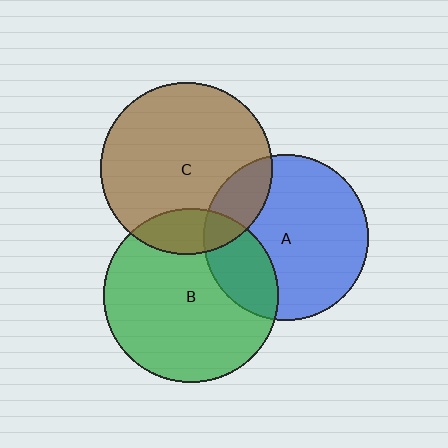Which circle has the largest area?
Circle B (green).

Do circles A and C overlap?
Yes.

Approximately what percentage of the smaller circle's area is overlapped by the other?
Approximately 20%.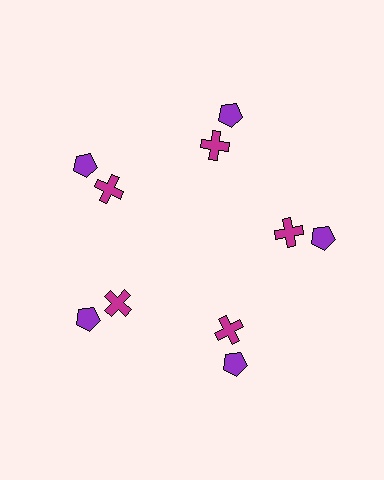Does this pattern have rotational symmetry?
Yes, this pattern has 5-fold rotational symmetry. It looks the same after rotating 72 degrees around the center.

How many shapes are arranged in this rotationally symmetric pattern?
There are 10 shapes, arranged in 5 groups of 2.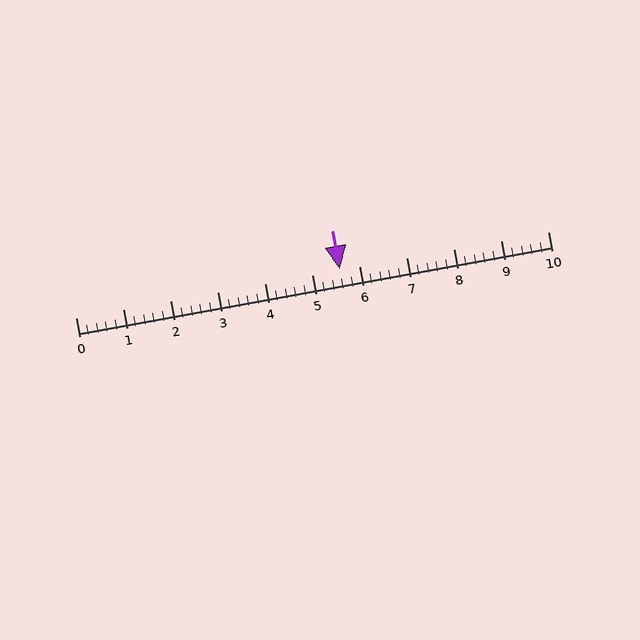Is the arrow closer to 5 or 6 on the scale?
The arrow is closer to 6.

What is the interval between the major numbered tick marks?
The major tick marks are spaced 1 units apart.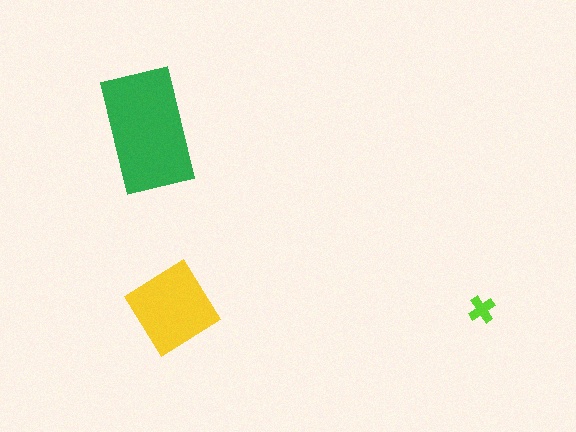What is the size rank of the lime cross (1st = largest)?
3rd.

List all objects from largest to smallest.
The green rectangle, the yellow diamond, the lime cross.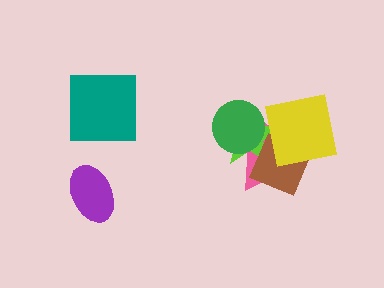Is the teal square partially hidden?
No, no other shape covers it.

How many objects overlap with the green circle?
2 objects overlap with the green circle.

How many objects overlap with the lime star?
4 objects overlap with the lime star.